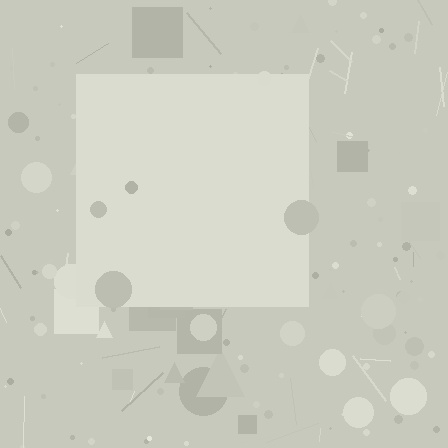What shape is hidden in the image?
A square is hidden in the image.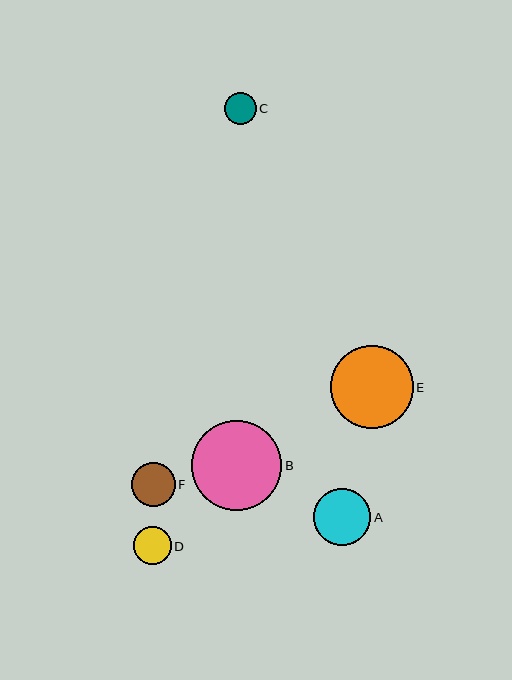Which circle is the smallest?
Circle C is the smallest with a size of approximately 32 pixels.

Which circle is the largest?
Circle B is the largest with a size of approximately 90 pixels.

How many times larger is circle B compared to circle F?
Circle B is approximately 2.0 times the size of circle F.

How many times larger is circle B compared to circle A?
Circle B is approximately 1.6 times the size of circle A.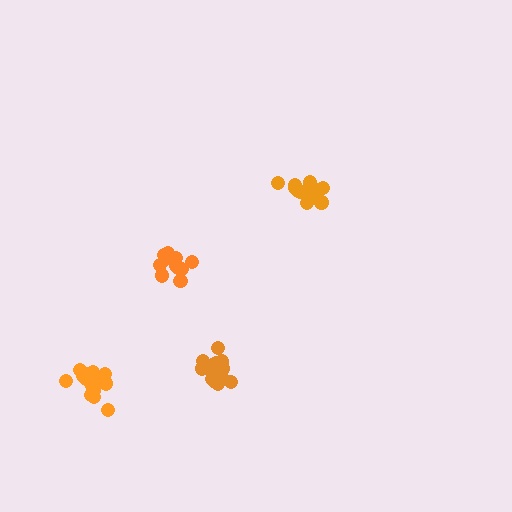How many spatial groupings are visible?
There are 4 spatial groupings.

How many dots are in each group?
Group 1: 16 dots, Group 2: 16 dots, Group 3: 17 dots, Group 4: 11 dots (60 total).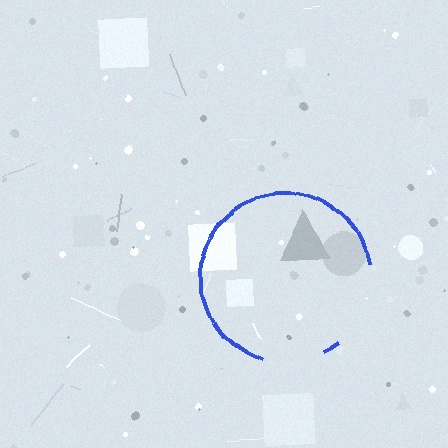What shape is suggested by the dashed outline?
The dashed outline suggests a circle.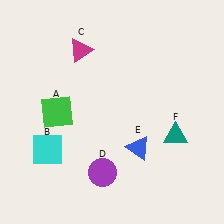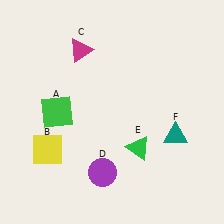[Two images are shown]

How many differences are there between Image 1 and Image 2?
There are 2 differences between the two images.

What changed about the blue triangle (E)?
In Image 1, E is blue. In Image 2, it changed to green.